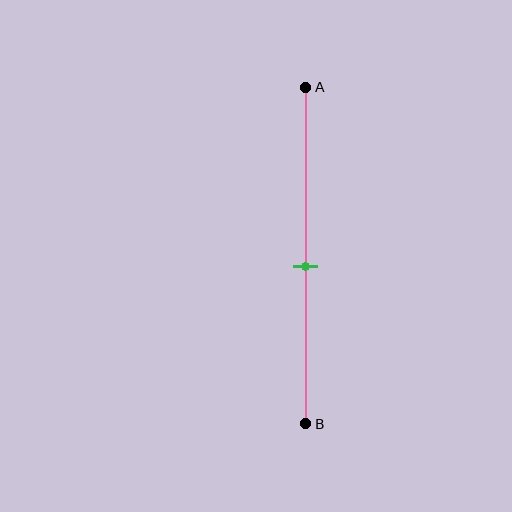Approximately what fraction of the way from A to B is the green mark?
The green mark is approximately 55% of the way from A to B.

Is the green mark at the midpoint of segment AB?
No, the mark is at about 55% from A, not at the 50% midpoint.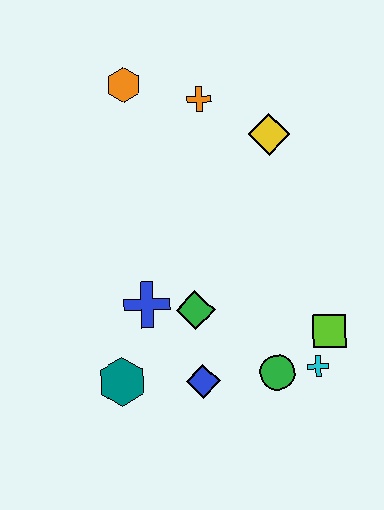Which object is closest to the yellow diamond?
The orange cross is closest to the yellow diamond.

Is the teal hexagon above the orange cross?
No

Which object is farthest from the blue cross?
The orange hexagon is farthest from the blue cross.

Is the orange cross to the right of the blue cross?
Yes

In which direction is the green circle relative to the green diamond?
The green circle is to the right of the green diamond.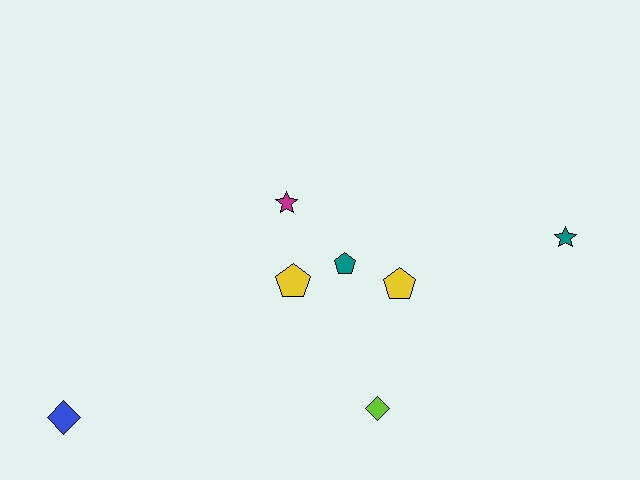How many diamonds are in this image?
There are 2 diamonds.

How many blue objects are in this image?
There is 1 blue object.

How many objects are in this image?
There are 7 objects.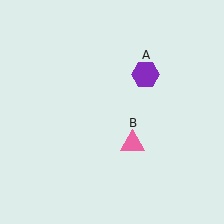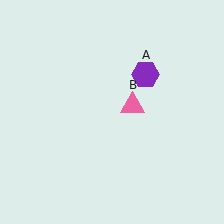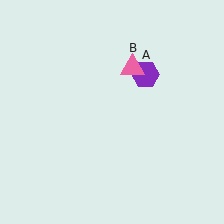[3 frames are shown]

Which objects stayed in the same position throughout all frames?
Purple hexagon (object A) remained stationary.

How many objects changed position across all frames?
1 object changed position: pink triangle (object B).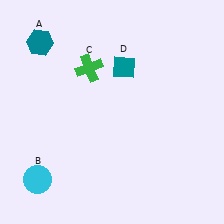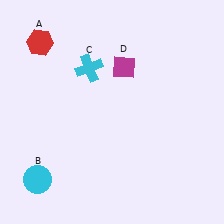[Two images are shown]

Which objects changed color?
A changed from teal to red. C changed from green to cyan. D changed from teal to magenta.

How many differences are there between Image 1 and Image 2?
There are 3 differences between the two images.